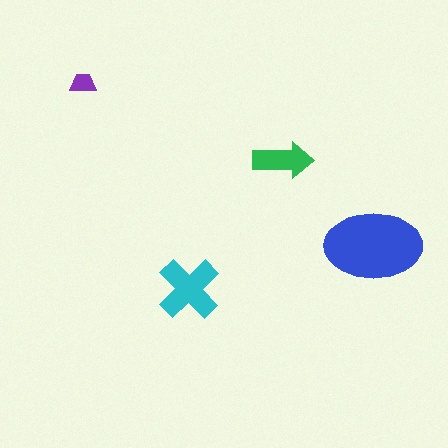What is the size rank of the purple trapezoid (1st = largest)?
4th.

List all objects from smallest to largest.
The purple trapezoid, the green arrow, the cyan cross, the blue ellipse.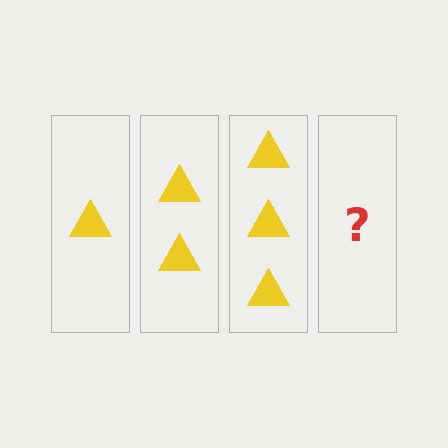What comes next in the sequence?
The next element should be 4 triangles.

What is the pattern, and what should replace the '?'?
The pattern is that each step adds one more triangle. The '?' should be 4 triangles.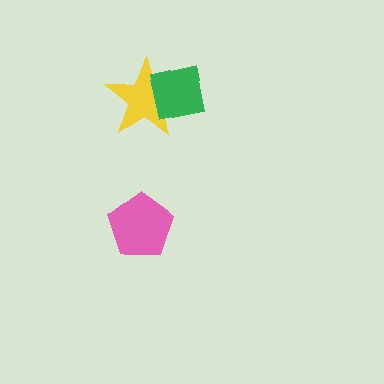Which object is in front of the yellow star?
The green square is in front of the yellow star.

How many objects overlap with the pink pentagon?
0 objects overlap with the pink pentagon.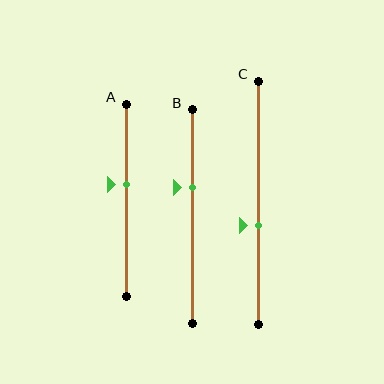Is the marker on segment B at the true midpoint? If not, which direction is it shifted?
No, the marker on segment B is shifted upward by about 14% of the segment length.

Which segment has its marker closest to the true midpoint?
Segment A has its marker closest to the true midpoint.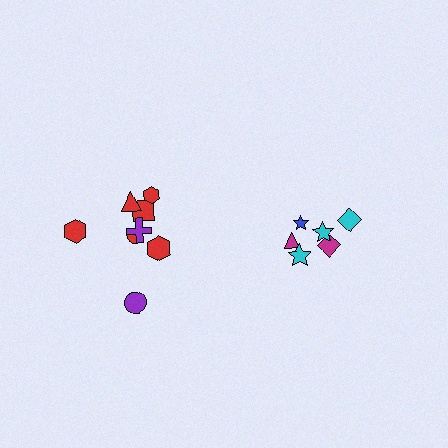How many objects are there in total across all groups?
There are 14 objects.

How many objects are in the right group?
There are 6 objects.